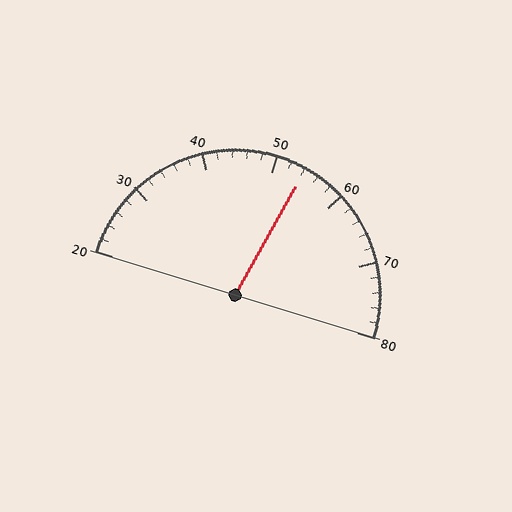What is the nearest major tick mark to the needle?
The nearest major tick mark is 50.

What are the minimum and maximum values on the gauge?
The gauge ranges from 20 to 80.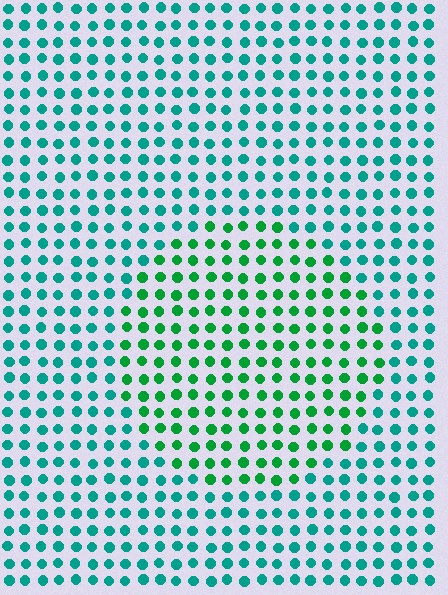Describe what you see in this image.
The image is filled with small teal elements in a uniform arrangement. A circle-shaped region is visible where the elements are tinted to a slightly different hue, forming a subtle color boundary.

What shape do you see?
I see a circle.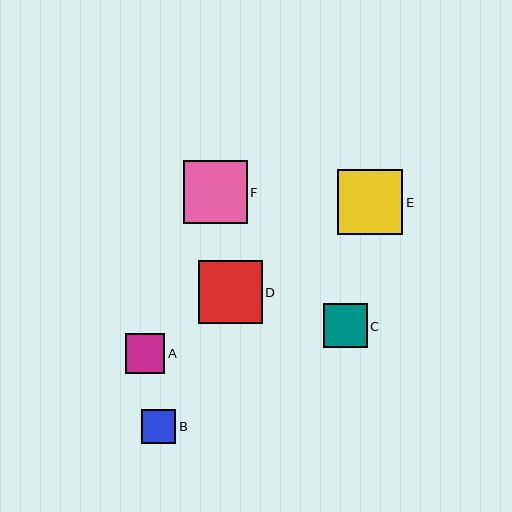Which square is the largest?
Square E is the largest with a size of approximately 66 pixels.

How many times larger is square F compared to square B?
Square F is approximately 1.9 times the size of square B.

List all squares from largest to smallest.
From largest to smallest: E, D, F, C, A, B.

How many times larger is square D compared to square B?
Square D is approximately 1.9 times the size of square B.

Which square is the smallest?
Square B is the smallest with a size of approximately 34 pixels.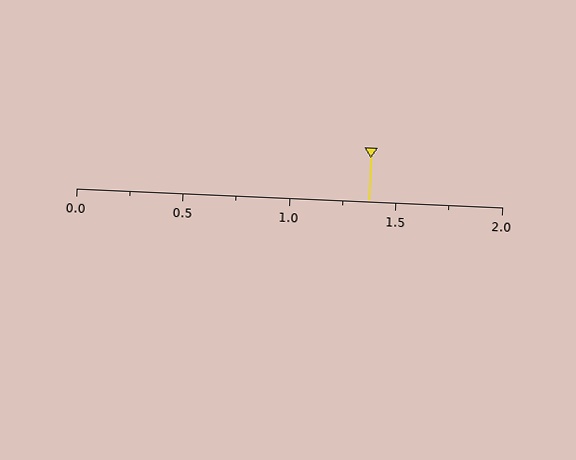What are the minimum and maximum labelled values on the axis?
The axis runs from 0.0 to 2.0.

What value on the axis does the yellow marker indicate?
The marker indicates approximately 1.38.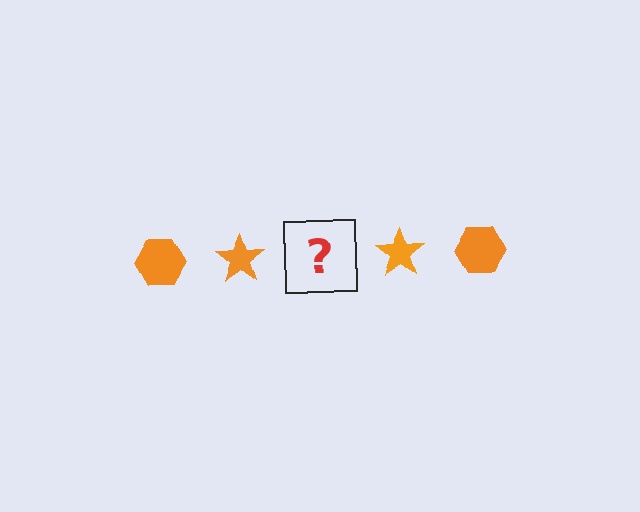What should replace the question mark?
The question mark should be replaced with an orange hexagon.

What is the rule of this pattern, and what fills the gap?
The rule is that the pattern cycles through hexagon, star shapes in orange. The gap should be filled with an orange hexagon.